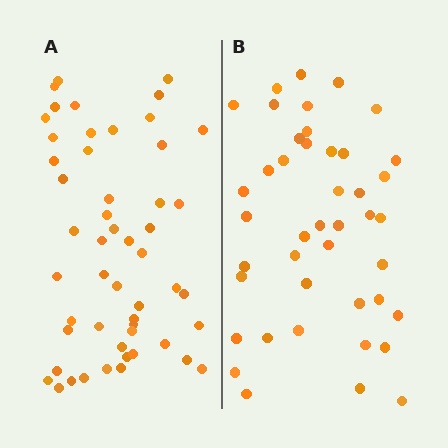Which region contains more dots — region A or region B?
Region A (the left region) has more dots.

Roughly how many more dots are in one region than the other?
Region A has roughly 8 or so more dots than region B.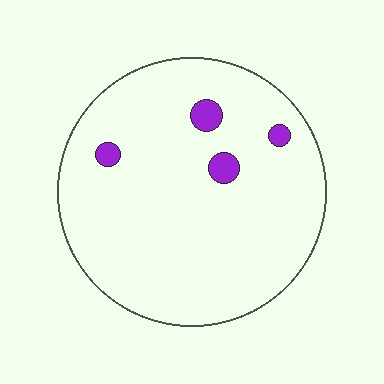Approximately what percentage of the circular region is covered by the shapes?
Approximately 5%.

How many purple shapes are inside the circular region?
4.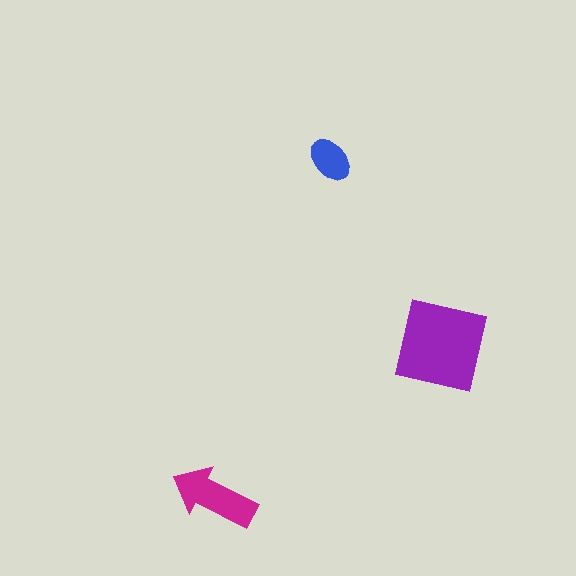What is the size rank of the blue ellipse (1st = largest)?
3rd.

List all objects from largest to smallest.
The purple square, the magenta arrow, the blue ellipse.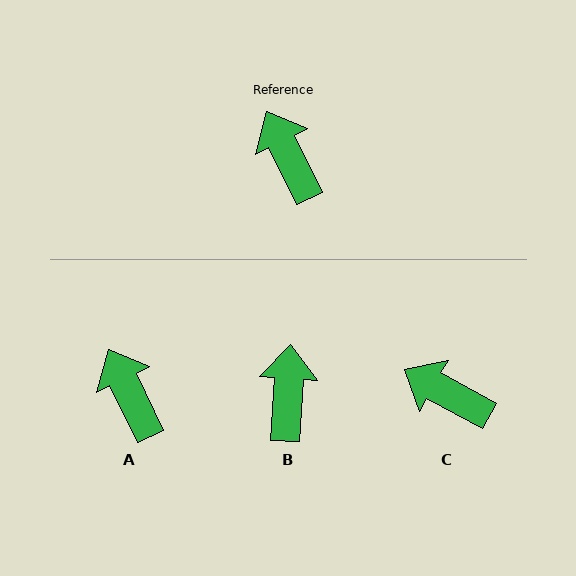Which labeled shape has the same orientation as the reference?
A.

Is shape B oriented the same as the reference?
No, it is off by about 29 degrees.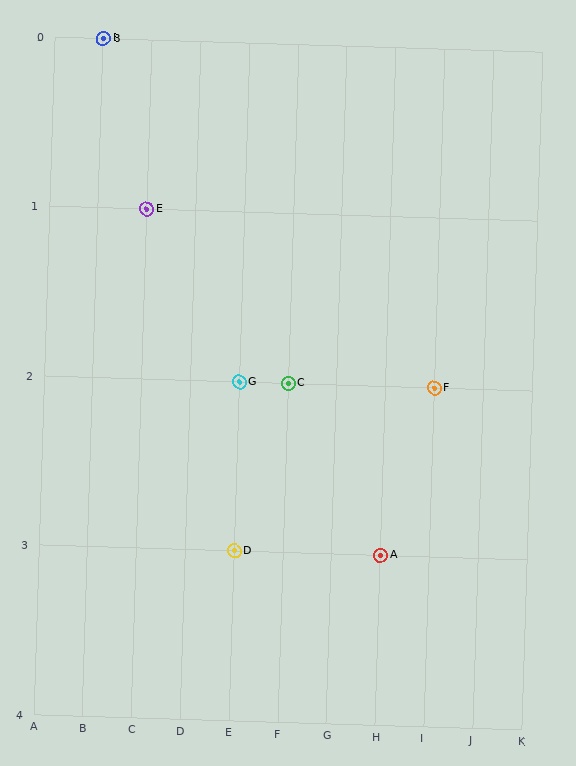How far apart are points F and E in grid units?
Points F and E are 6 columns and 1 row apart (about 6.1 grid units diagonally).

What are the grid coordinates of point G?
Point G is at grid coordinates (E, 2).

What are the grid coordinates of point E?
Point E is at grid coordinates (C, 1).